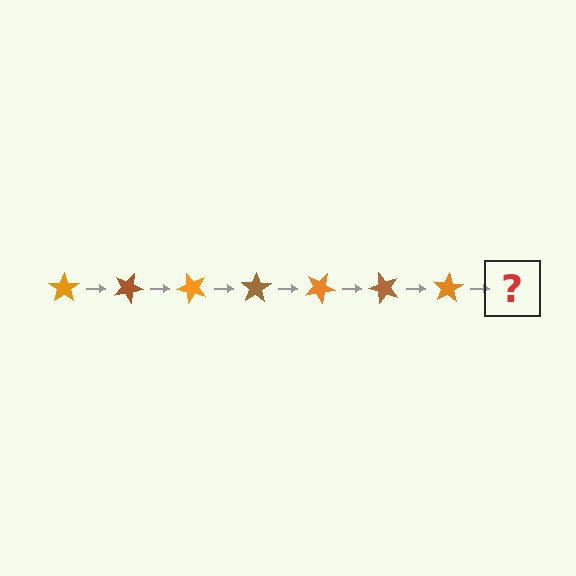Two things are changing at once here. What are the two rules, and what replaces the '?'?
The two rules are that it rotates 25 degrees each step and the color cycles through orange and brown. The '?' should be a brown star, rotated 175 degrees from the start.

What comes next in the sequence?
The next element should be a brown star, rotated 175 degrees from the start.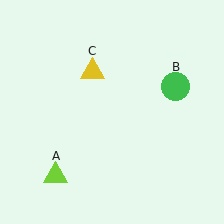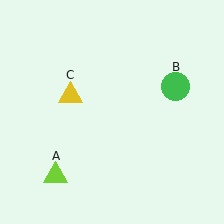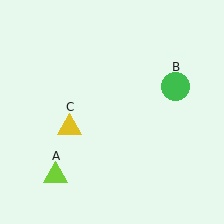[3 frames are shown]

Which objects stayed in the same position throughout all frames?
Lime triangle (object A) and green circle (object B) remained stationary.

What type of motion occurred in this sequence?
The yellow triangle (object C) rotated counterclockwise around the center of the scene.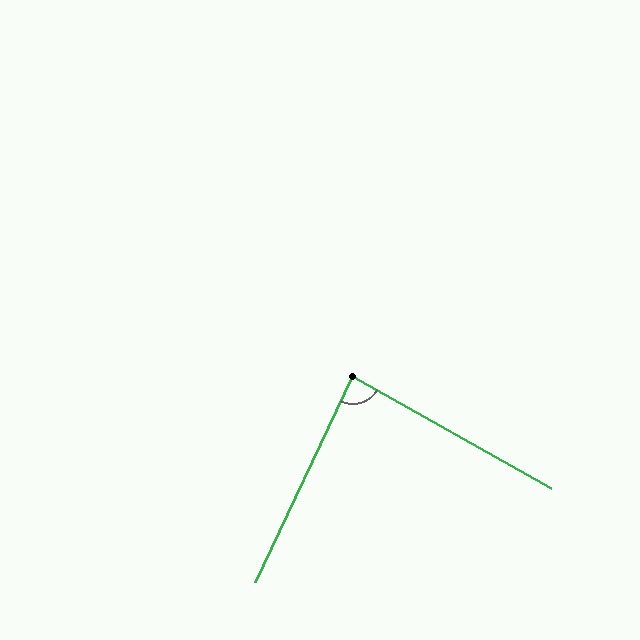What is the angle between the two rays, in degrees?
Approximately 86 degrees.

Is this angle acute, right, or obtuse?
It is approximately a right angle.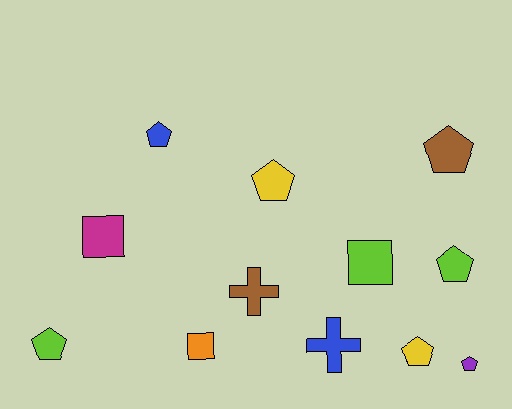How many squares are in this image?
There are 3 squares.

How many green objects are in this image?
There are no green objects.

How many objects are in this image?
There are 12 objects.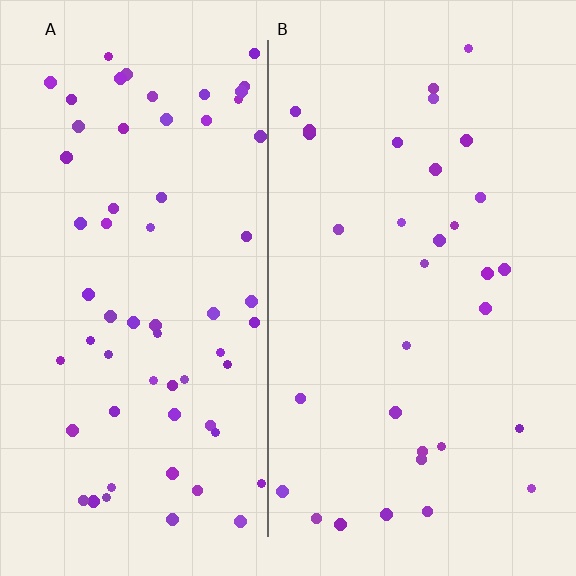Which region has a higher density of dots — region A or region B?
A (the left).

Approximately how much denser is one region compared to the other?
Approximately 2.1× — region A over region B.